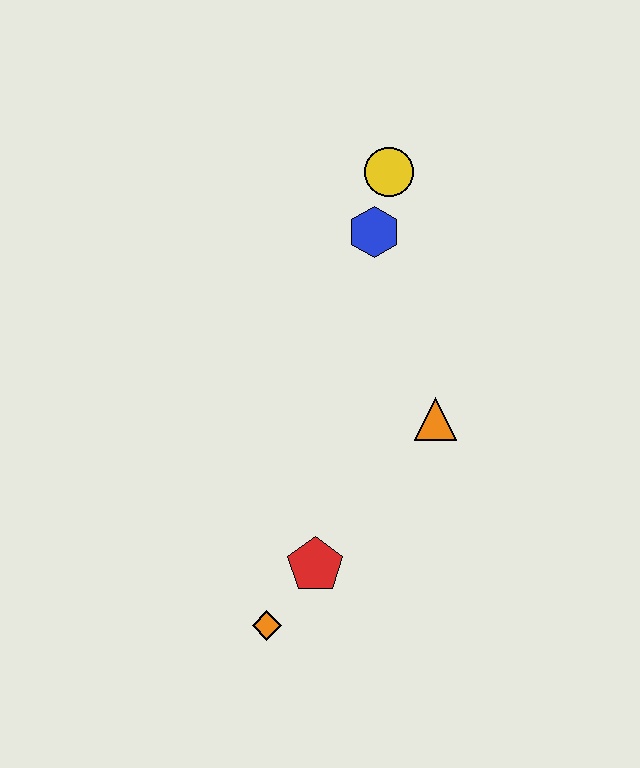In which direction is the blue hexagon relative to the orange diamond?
The blue hexagon is above the orange diamond.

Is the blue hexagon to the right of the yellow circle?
No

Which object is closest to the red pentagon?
The orange diamond is closest to the red pentagon.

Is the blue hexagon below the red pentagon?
No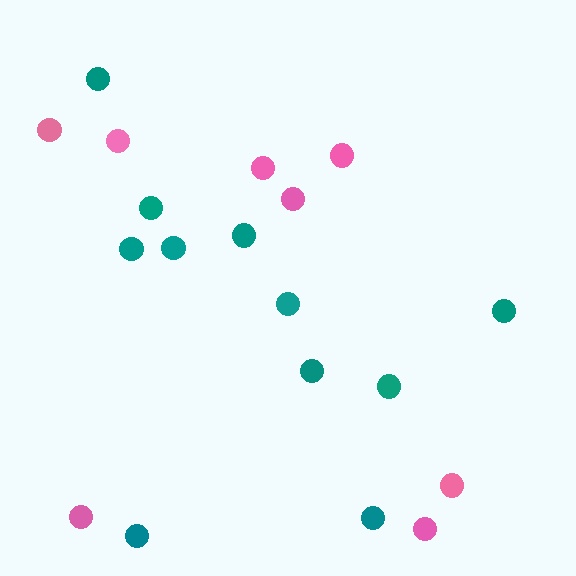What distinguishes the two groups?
There are 2 groups: one group of pink circles (8) and one group of teal circles (11).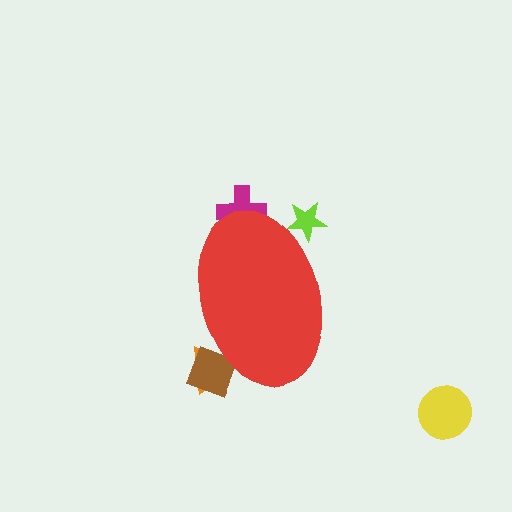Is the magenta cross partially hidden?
Yes, the magenta cross is partially hidden behind the red ellipse.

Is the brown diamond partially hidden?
Yes, the brown diamond is partially hidden behind the red ellipse.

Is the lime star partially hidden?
Yes, the lime star is partially hidden behind the red ellipse.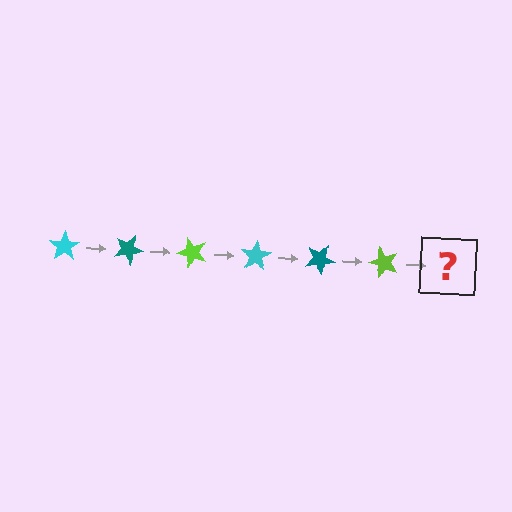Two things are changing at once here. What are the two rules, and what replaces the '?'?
The two rules are that it rotates 25 degrees each step and the color cycles through cyan, teal, and lime. The '?' should be a cyan star, rotated 150 degrees from the start.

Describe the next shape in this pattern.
It should be a cyan star, rotated 150 degrees from the start.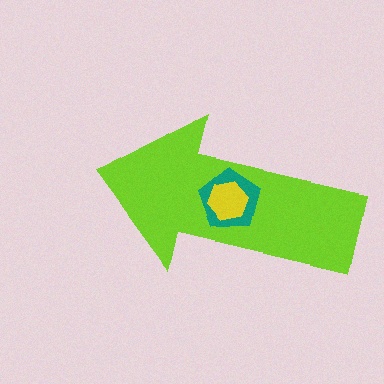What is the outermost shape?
The lime arrow.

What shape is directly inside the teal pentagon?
The yellow hexagon.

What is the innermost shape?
The yellow hexagon.